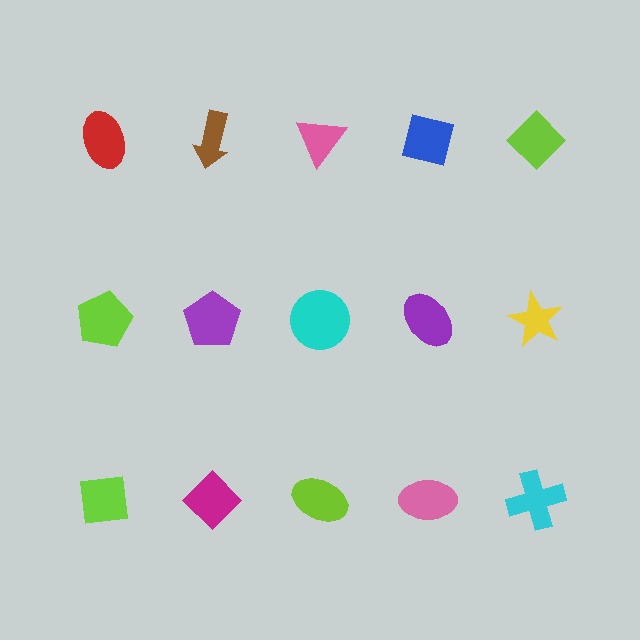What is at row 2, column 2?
A purple pentagon.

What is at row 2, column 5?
A yellow star.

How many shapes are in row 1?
5 shapes.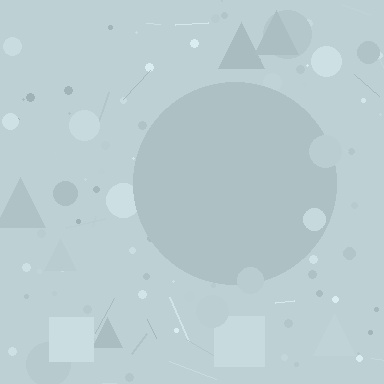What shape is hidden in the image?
A circle is hidden in the image.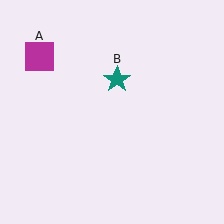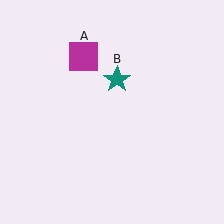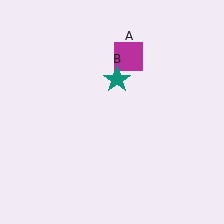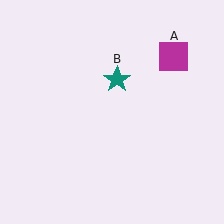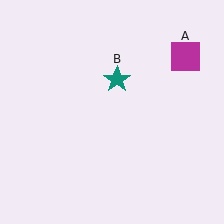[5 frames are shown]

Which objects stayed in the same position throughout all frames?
Teal star (object B) remained stationary.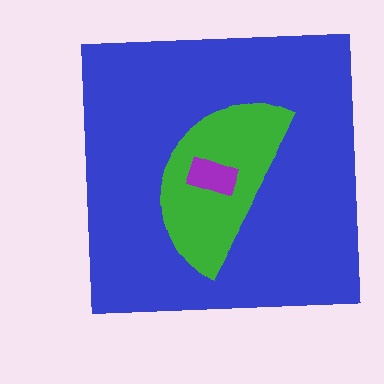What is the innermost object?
The purple rectangle.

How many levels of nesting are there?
3.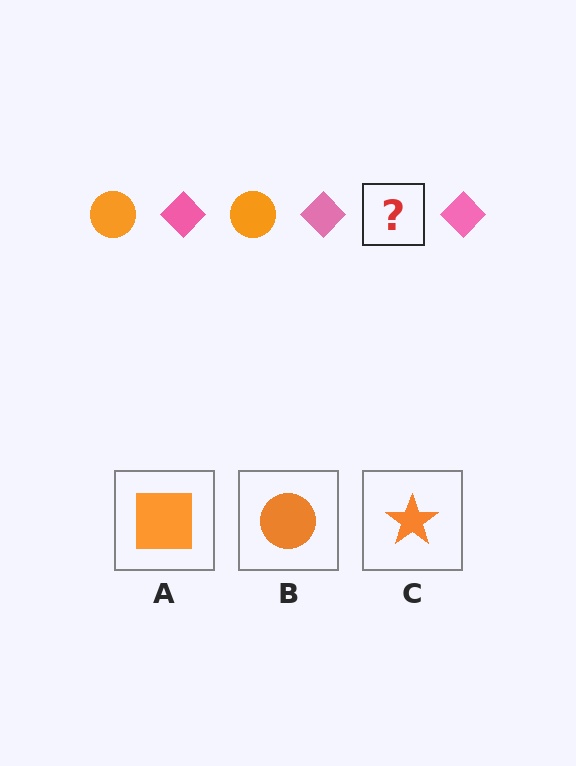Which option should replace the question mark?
Option B.